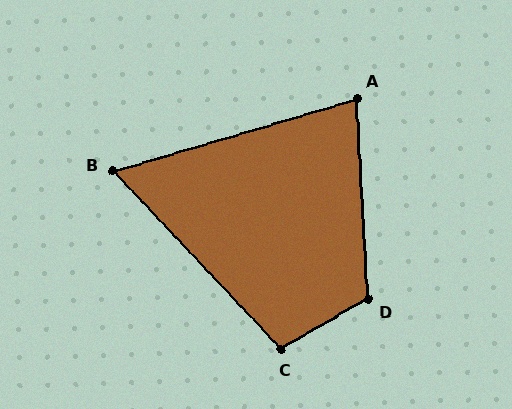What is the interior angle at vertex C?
Approximately 103 degrees (obtuse).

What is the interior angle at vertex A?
Approximately 77 degrees (acute).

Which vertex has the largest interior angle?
D, at approximately 117 degrees.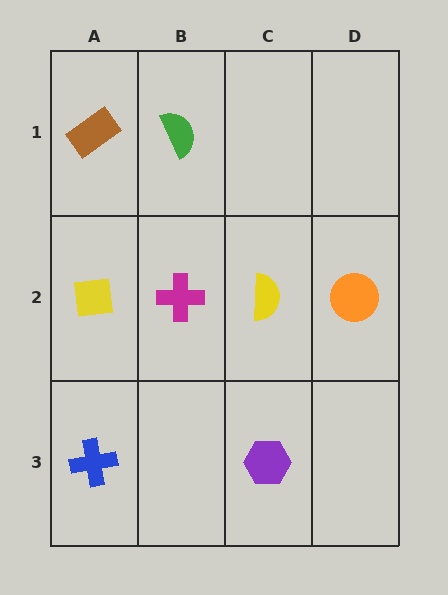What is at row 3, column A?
A blue cross.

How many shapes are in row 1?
2 shapes.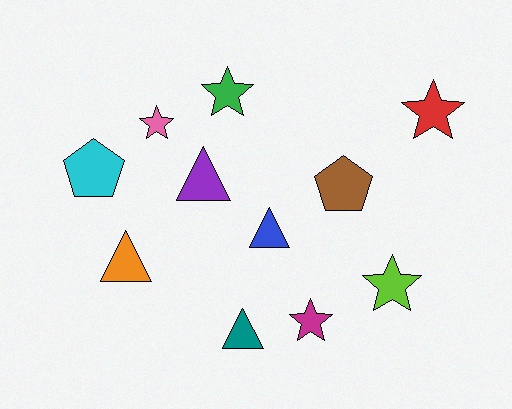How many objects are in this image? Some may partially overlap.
There are 11 objects.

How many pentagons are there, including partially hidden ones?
There are 2 pentagons.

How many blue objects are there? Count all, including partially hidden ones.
There is 1 blue object.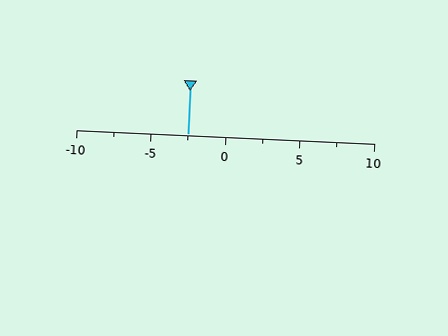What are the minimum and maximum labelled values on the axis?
The axis runs from -10 to 10.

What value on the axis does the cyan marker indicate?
The marker indicates approximately -2.5.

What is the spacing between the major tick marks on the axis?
The major ticks are spaced 5 apart.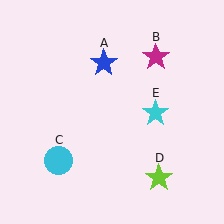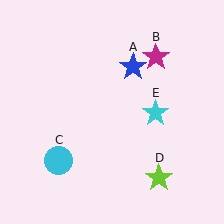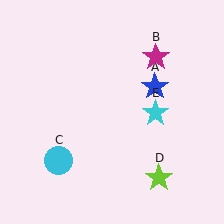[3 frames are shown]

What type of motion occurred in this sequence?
The blue star (object A) rotated clockwise around the center of the scene.